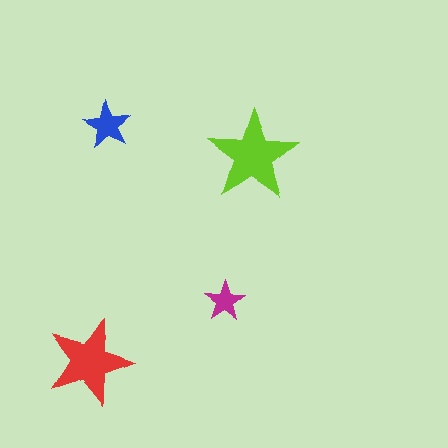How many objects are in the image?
There are 4 objects in the image.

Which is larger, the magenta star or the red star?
The red one.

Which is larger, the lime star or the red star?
The lime one.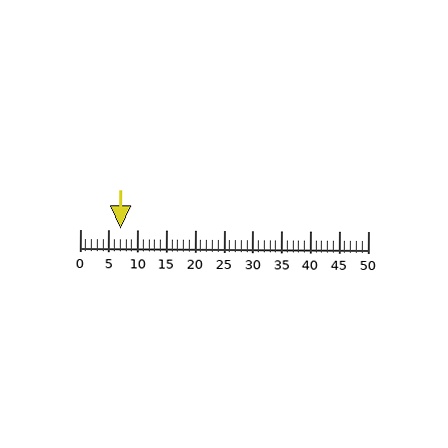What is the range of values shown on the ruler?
The ruler shows values from 0 to 50.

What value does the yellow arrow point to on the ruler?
The yellow arrow points to approximately 7.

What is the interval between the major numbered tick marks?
The major tick marks are spaced 5 units apart.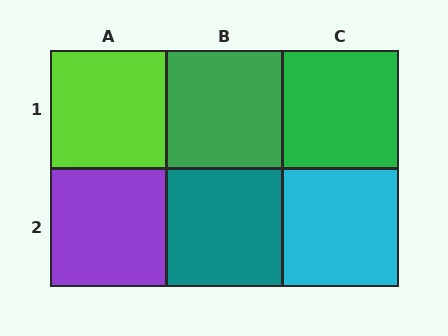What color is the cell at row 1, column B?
Green.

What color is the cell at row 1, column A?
Lime.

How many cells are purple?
1 cell is purple.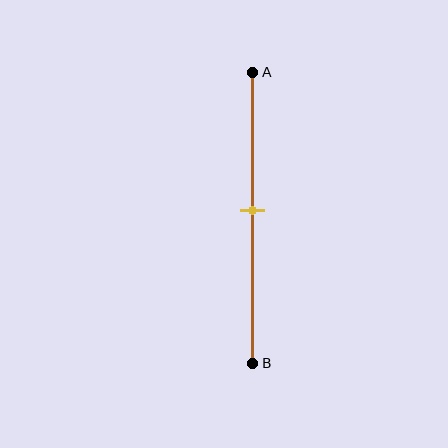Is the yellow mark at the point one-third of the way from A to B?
No, the mark is at about 50% from A, not at the 33% one-third point.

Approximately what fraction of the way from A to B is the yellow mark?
The yellow mark is approximately 50% of the way from A to B.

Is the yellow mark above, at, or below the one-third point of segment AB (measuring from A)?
The yellow mark is below the one-third point of segment AB.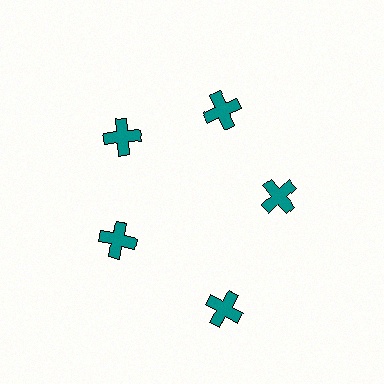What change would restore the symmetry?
The symmetry would be restored by moving it inward, back onto the ring so that all 5 crosses sit at equal angles and equal distance from the center.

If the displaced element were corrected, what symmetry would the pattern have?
It would have 5-fold rotational symmetry — the pattern would map onto itself every 72 degrees.